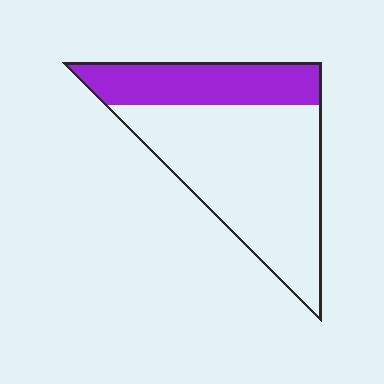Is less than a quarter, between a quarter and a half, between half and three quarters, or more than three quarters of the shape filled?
Between a quarter and a half.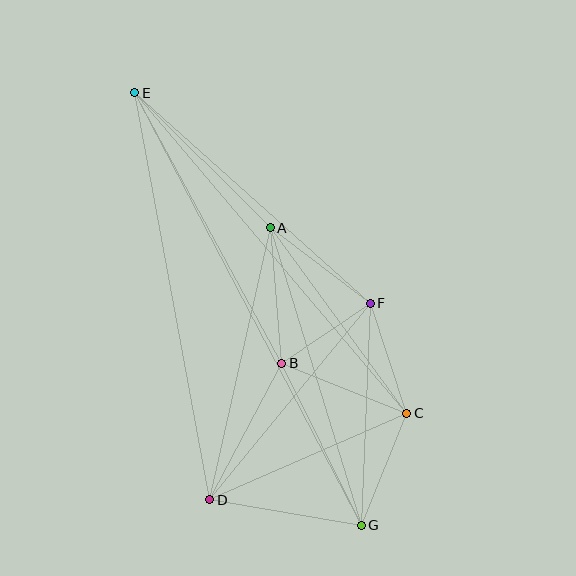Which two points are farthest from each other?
Points E and G are farthest from each other.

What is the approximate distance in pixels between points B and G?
The distance between B and G is approximately 181 pixels.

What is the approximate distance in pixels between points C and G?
The distance between C and G is approximately 121 pixels.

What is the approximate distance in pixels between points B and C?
The distance between B and C is approximately 135 pixels.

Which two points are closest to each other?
Points B and F are closest to each other.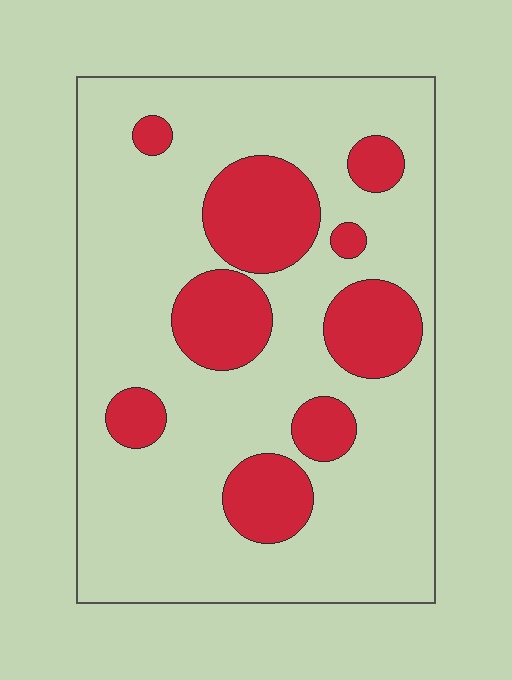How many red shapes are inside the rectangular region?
9.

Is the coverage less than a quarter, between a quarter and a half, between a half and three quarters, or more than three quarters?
Less than a quarter.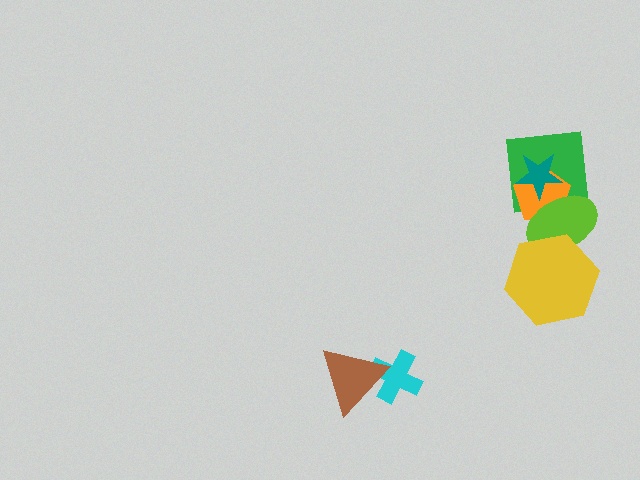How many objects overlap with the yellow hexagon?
1 object overlaps with the yellow hexagon.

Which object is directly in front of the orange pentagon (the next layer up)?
The lime ellipse is directly in front of the orange pentagon.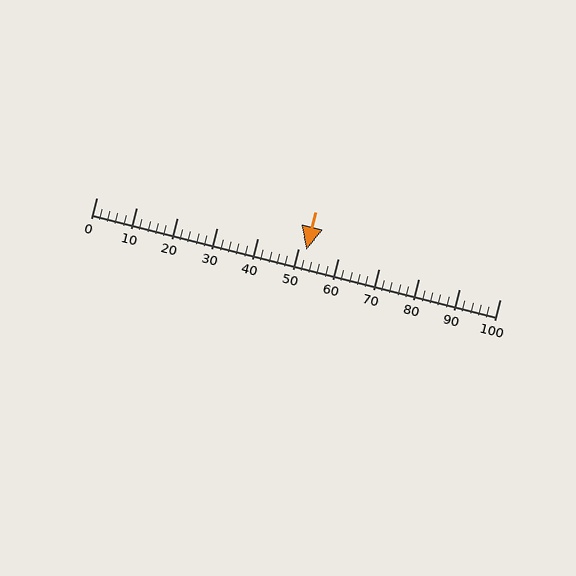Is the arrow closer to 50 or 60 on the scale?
The arrow is closer to 50.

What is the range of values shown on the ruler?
The ruler shows values from 0 to 100.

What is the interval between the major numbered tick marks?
The major tick marks are spaced 10 units apart.